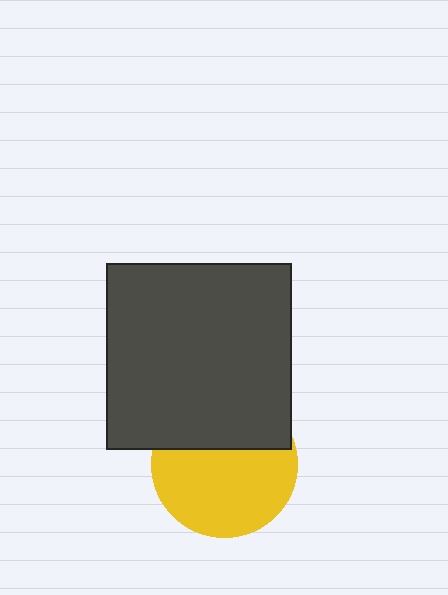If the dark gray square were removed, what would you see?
You would see the complete yellow circle.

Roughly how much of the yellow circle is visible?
About half of it is visible (roughly 63%).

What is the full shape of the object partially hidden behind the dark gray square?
The partially hidden object is a yellow circle.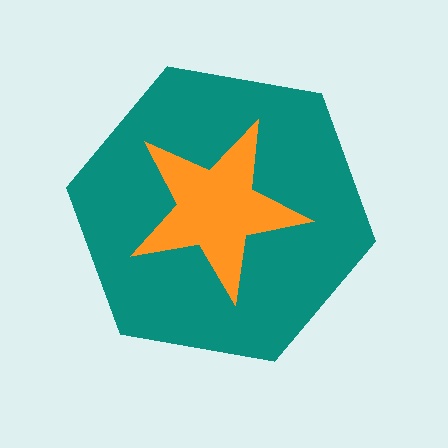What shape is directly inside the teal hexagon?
The orange star.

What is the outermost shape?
The teal hexagon.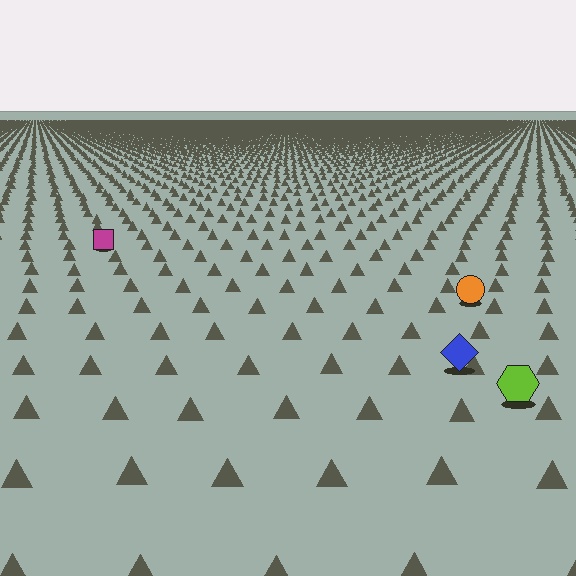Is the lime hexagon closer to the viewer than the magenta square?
Yes. The lime hexagon is closer — you can tell from the texture gradient: the ground texture is coarser near it.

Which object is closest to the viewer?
The lime hexagon is closest. The texture marks near it are larger and more spread out.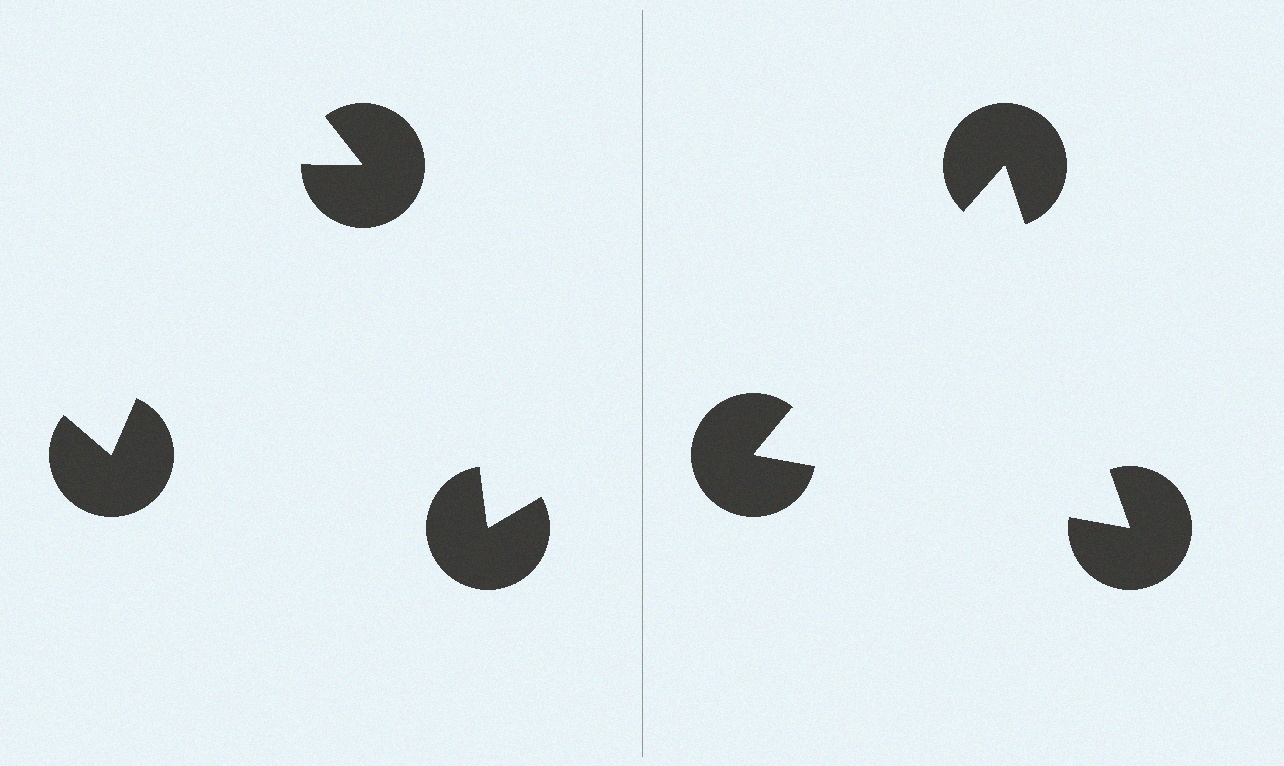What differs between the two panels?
The pac-man discs are positioned identically on both sides; only the wedge orientations differ. On the right they align to a triangle; on the left they are misaligned.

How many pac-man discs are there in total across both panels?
6 — 3 on each side.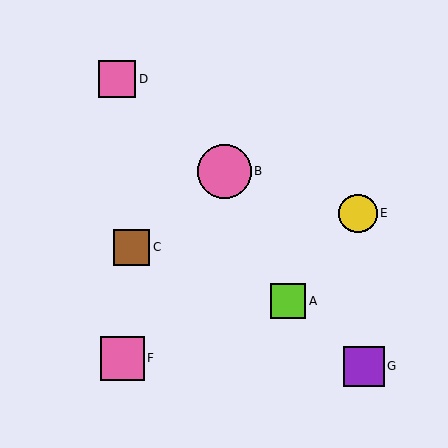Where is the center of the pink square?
The center of the pink square is at (122, 358).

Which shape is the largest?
The pink circle (labeled B) is the largest.